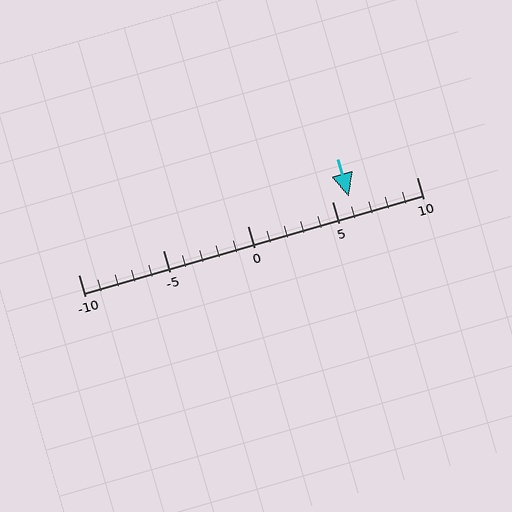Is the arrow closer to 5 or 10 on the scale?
The arrow is closer to 5.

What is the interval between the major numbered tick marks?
The major tick marks are spaced 5 units apart.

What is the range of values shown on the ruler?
The ruler shows values from -10 to 10.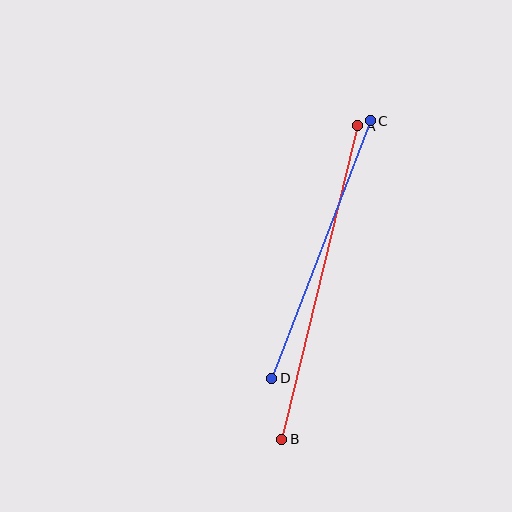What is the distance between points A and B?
The distance is approximately 322 pixels.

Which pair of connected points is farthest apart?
Points A and B are farthest apart.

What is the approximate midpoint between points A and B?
The midpoint is at approximately (320, 283) pixels.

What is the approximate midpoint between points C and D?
The midpoint is at approximately (321, 249) pixels.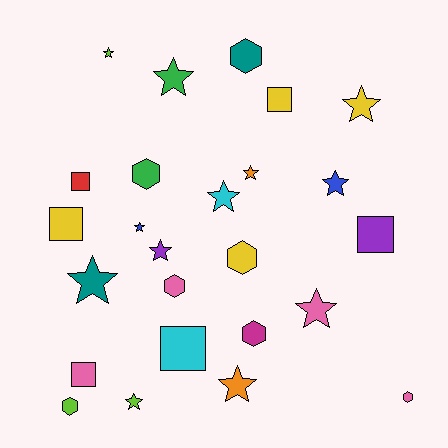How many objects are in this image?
There are 25 objects.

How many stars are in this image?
There are 12 stars.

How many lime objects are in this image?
There are 3 lime objects.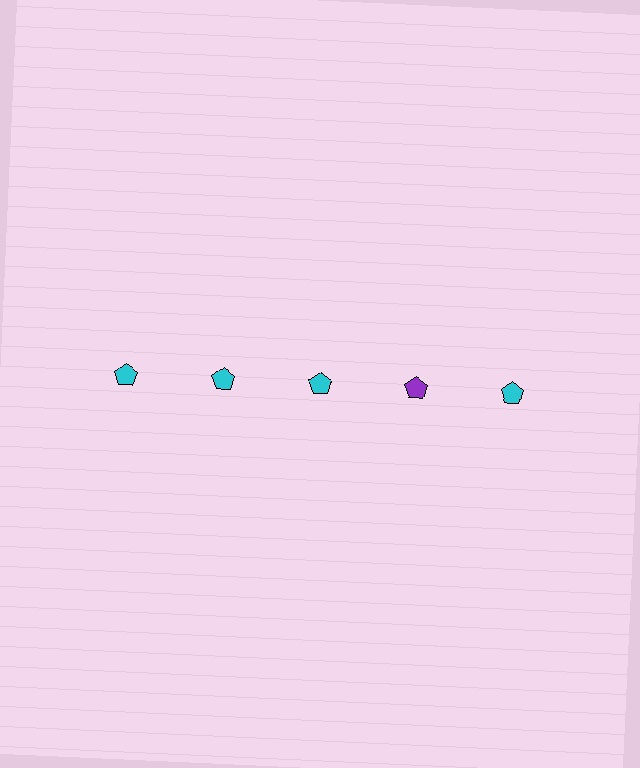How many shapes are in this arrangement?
There are 5 shapes arranged in a grid pattern.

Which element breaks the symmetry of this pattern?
The purple pentagon in the top row, second from right column breaks the symmetry. All other shapes are cyan pentagons.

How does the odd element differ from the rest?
It has a different color: purple instead of cyan.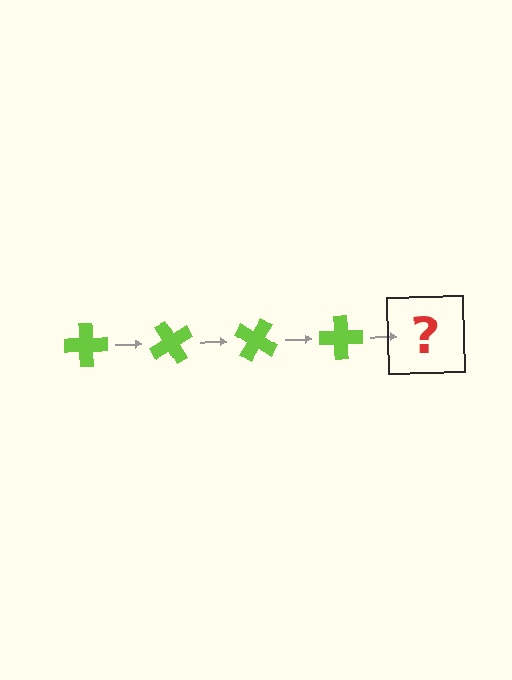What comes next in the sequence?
The next element should be a lime cross rotated 240 degrees.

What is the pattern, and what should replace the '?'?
The pattern is that the cross rotates 60 degrees each step. The '?' should be a lime cross rotated 240 degrees.